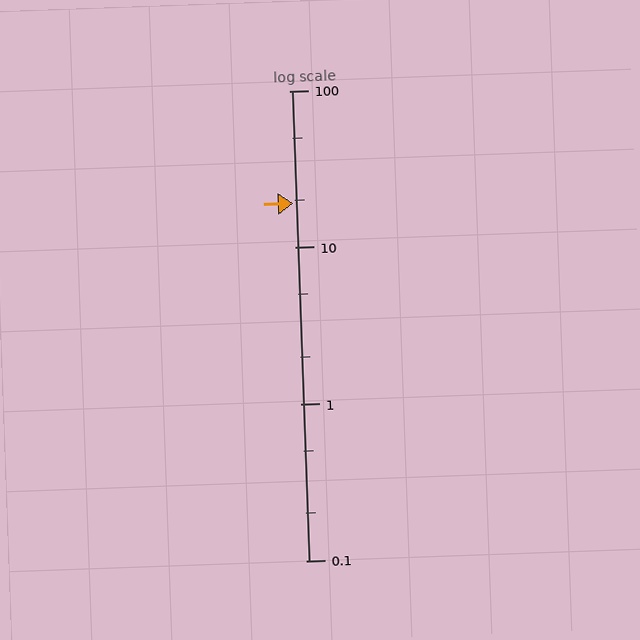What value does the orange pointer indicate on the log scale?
The pointer indicates approximately 19.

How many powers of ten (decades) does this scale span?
The scale spans 3 decades, from 0.1 to 100.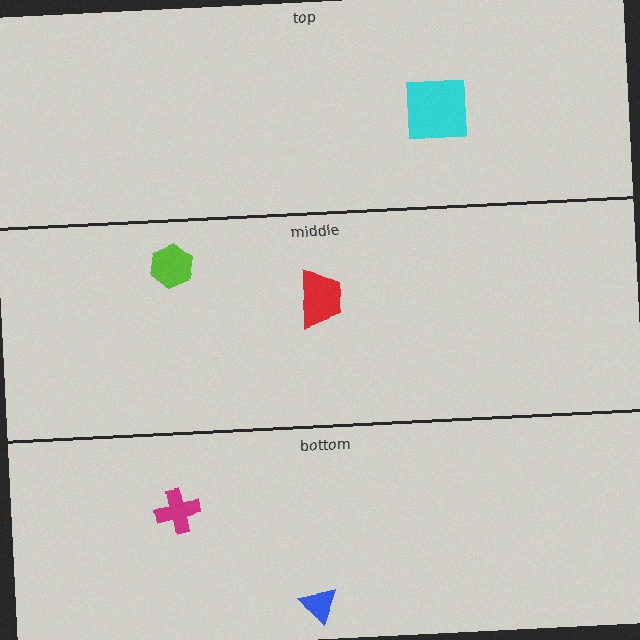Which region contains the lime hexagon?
The middle region.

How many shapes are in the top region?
1.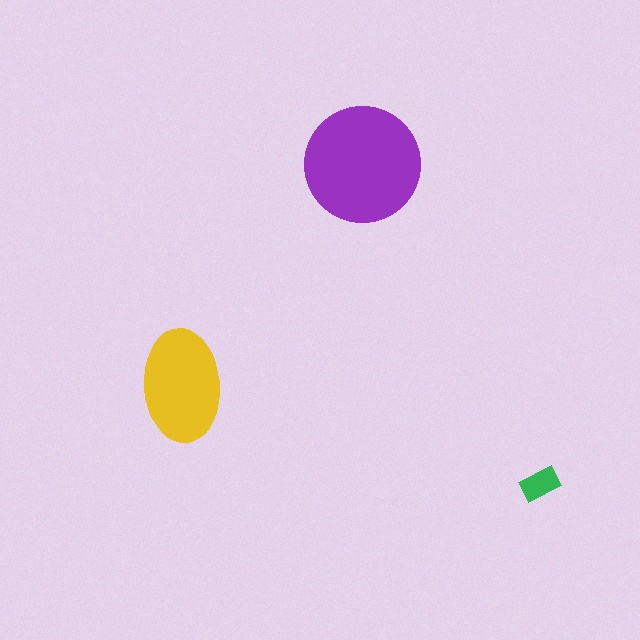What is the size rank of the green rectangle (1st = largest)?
3rd.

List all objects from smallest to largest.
The green rectangle, the yellow ellipse, the purple circle.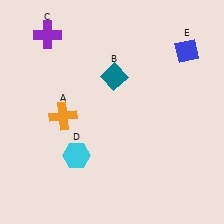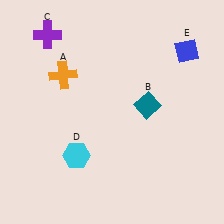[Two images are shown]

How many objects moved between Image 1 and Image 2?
2 objects moved between the two images.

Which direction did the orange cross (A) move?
The orange cross (A) moved up.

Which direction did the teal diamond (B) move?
The teal diamond (B) moved right.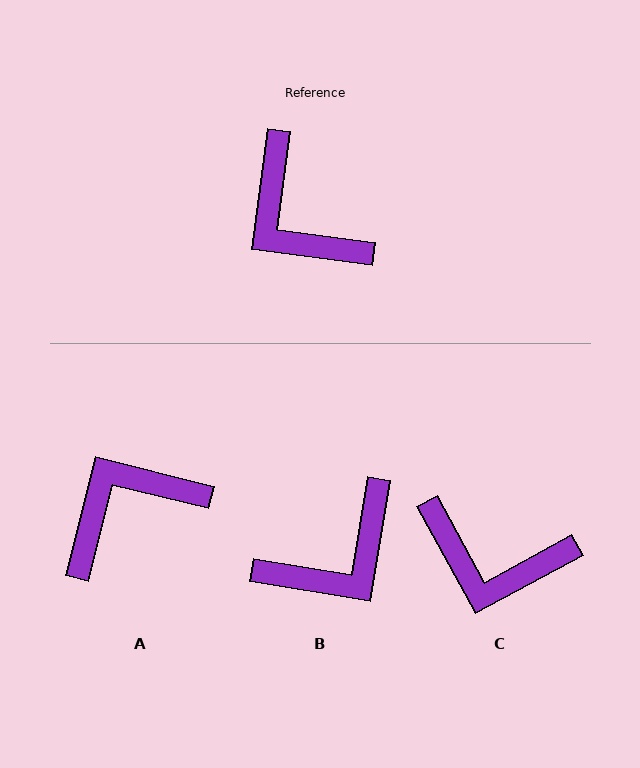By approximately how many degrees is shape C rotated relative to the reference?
Approximately 36 degrees counter-clockwise.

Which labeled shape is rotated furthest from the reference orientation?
A, about 96 degrees away.